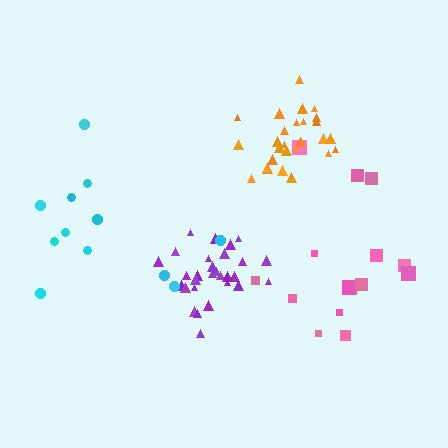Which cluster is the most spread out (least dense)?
Pink.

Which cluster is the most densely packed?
Purple.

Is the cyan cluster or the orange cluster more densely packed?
Orange.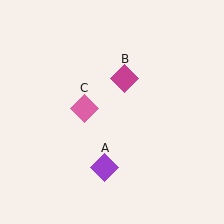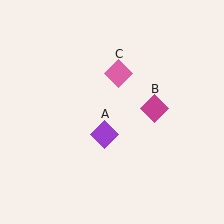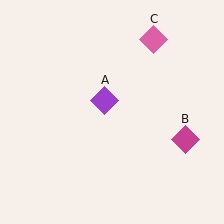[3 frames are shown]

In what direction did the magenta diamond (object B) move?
The magenta diamond (object B) moved down and to the right.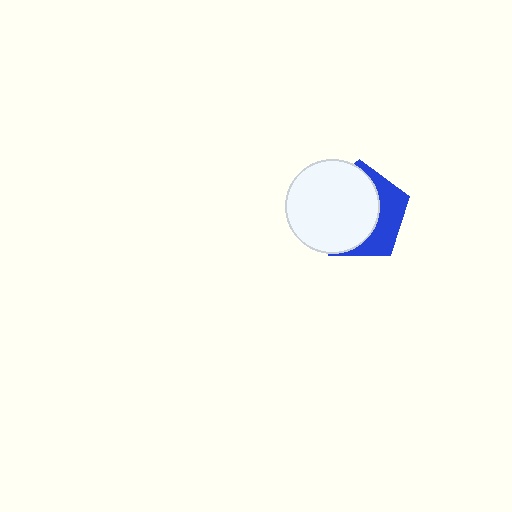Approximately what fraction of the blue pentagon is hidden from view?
Roughly 64% of the blue pentagon is hidden behind the white circle.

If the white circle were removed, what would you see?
You would see the complete blue pentagon.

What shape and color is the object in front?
The object in front is a white circle.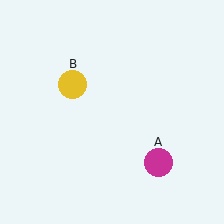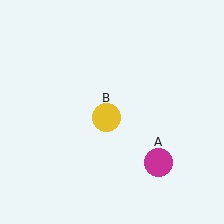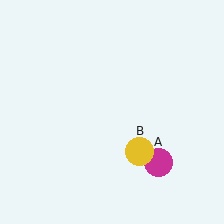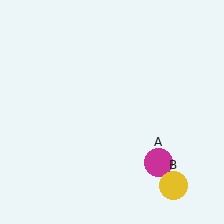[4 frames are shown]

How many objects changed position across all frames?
1 object changed position: yellow circle (object B).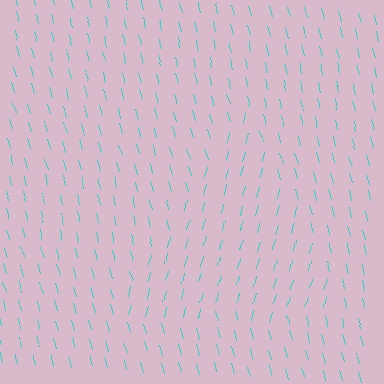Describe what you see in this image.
The image is filled with small cyan line segments. A triangle region in the image has lines oriented differently from the surrounding lines, creating a visible texture boundary.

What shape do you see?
I see a triangle.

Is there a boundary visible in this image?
Yes, there is a texture boundary formed by a change in line orientation.